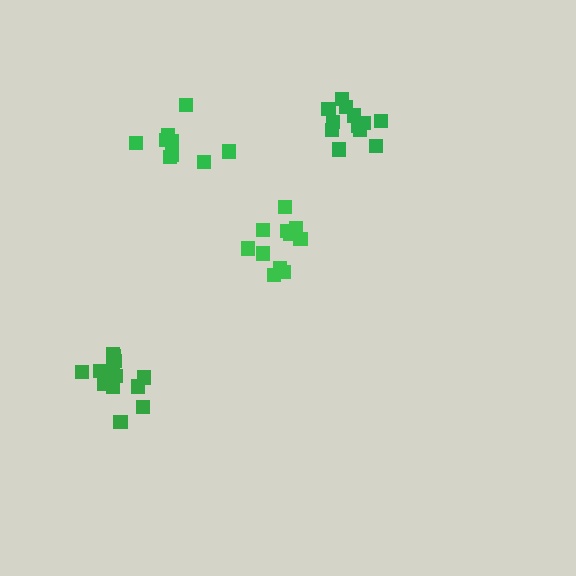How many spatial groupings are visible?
There are 4 spatial groupings.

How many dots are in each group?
Group 1: 11 dots, Group 2: 9 dots, Group 3: 12 dots, Group 4: 14 dots (46 total).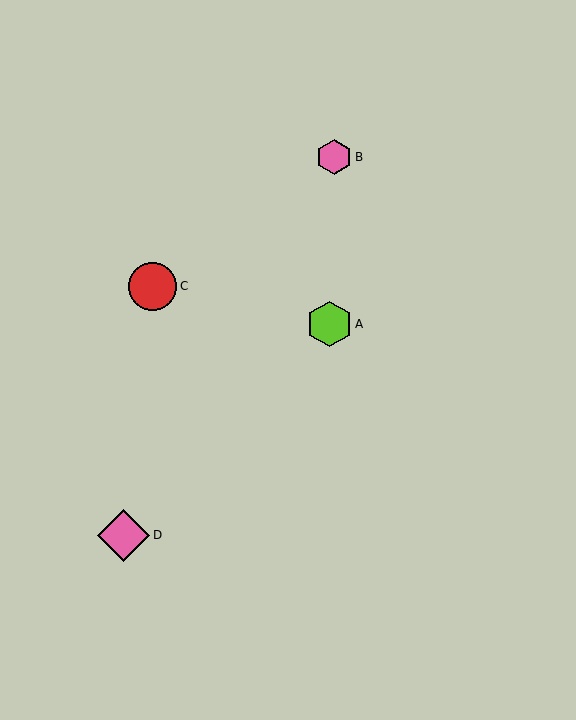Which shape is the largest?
The pink diamond (labeled D) is the largest.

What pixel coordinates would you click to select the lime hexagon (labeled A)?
Click at (329, 324) to select the lime hexagon A.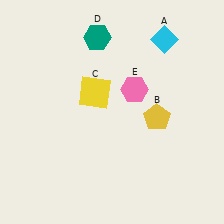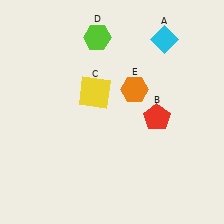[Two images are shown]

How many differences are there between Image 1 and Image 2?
There are 3 differences between the two images.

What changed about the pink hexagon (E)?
In Image 1, E is pink. In Image 2, it changed to orange.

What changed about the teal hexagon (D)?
In Image 1, D is teal. In Image 2, it changed to lime.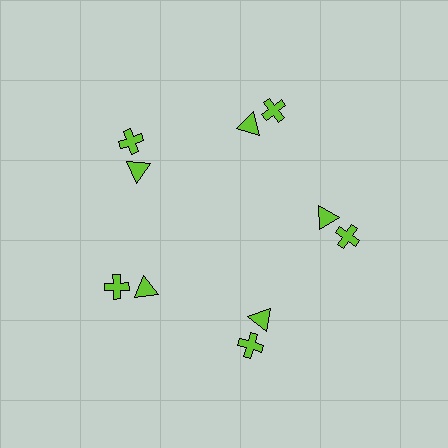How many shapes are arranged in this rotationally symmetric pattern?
There are 10 shapes, arranged in 5 groups of 2.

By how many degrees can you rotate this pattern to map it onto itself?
The pattern maps onto itself every 72 degrees of rotation.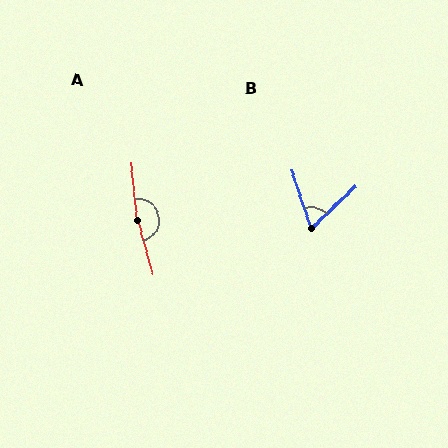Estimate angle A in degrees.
Approximately 170 degrees.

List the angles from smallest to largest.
B (65°), A (170°).